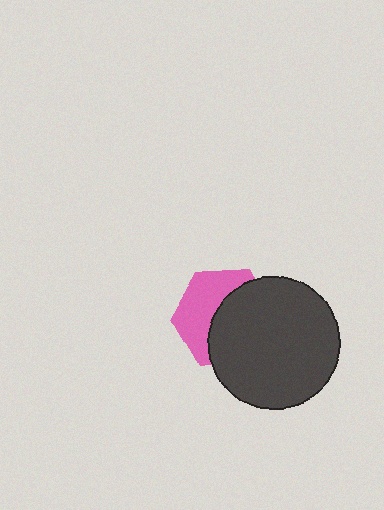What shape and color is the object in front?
The object in front is a dark gray circle.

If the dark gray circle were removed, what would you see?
You would see the complete pink hexagon.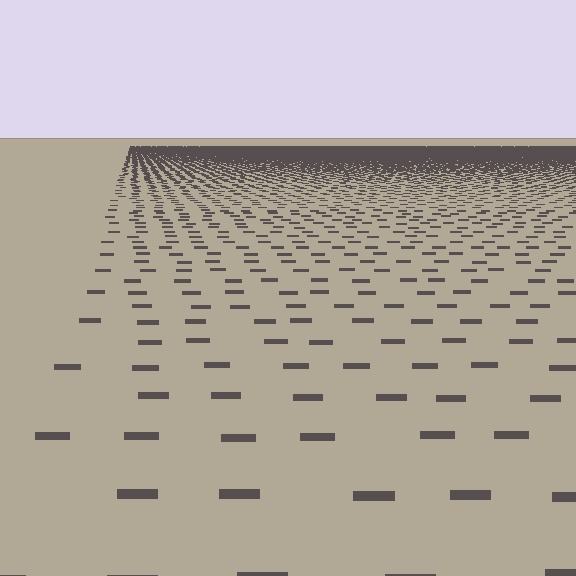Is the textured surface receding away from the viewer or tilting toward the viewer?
The surface is receding away from the viewer. Texture elements get smaller and denser toward the top.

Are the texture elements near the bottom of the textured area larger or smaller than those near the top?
Larger. Near the bottom, elements are closer to the viewer and appear at a bigger on-screen size.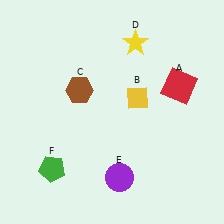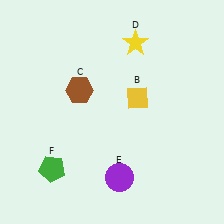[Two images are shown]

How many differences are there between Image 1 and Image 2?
There is 1 difference between the two images.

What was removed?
The red square (A) was removed in Image 2.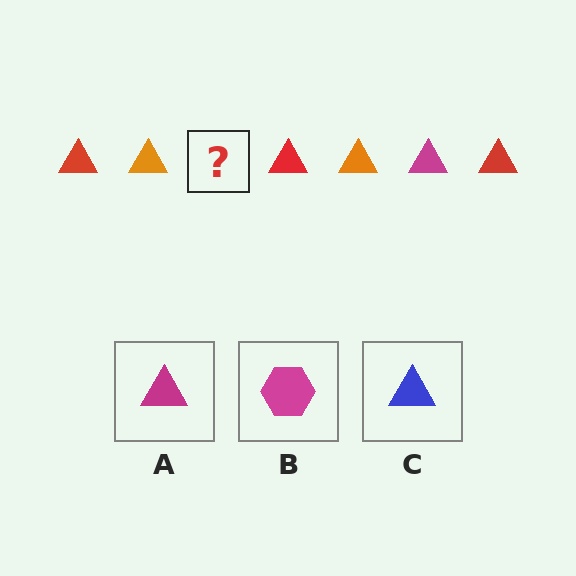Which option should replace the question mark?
Option A.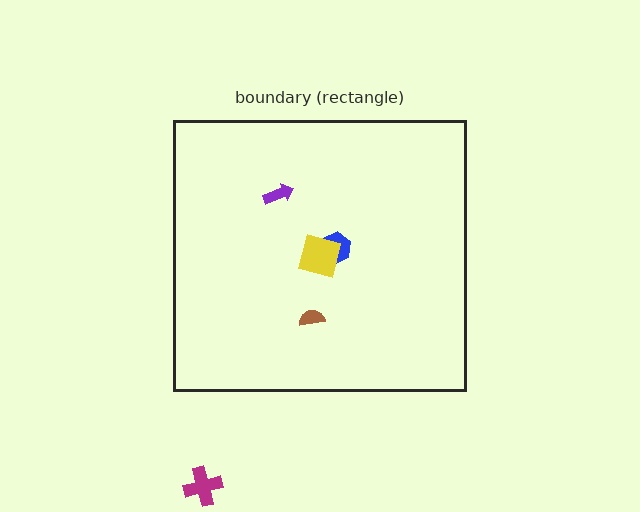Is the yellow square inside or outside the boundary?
Inside.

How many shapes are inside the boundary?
4 inside, 1 outside.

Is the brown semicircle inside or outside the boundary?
Inside.